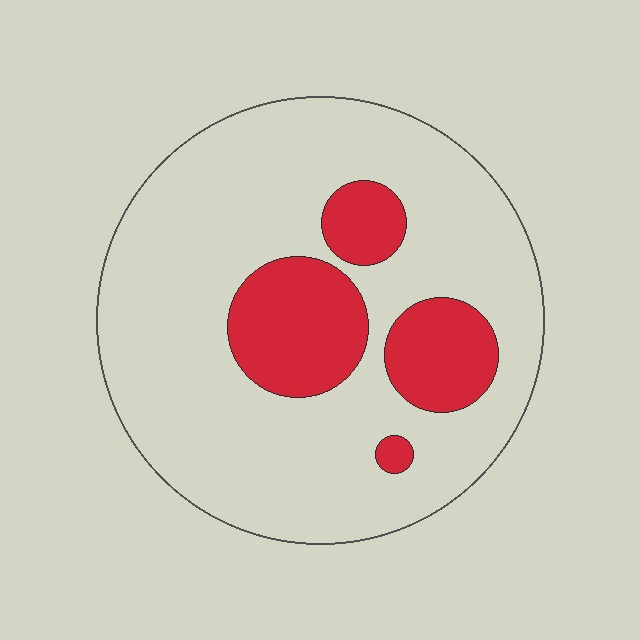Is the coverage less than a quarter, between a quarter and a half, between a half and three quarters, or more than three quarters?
Less than a quarter.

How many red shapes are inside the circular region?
4.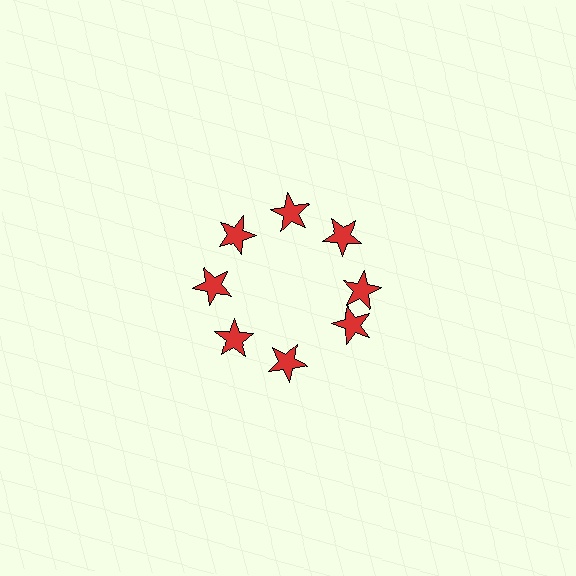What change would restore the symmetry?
The symmetry would be restored by rotating it back into even spacing with its neighbors so that all 8 stars sit at equal angles and equal distance from the center.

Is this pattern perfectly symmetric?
No. The 8 red stars are arranged in a ring, but one element near the 4 o'clock position is rotated out of alignment along the ring, breaking the 8-fold rotational symmetry.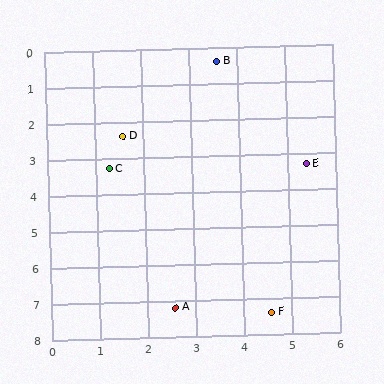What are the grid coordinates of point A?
Point A is at approximately (2.6, 7.2).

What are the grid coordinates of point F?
Point F is at approximately (4.6, 7.4).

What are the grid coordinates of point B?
Point B is at approximately (3.6, 0.4).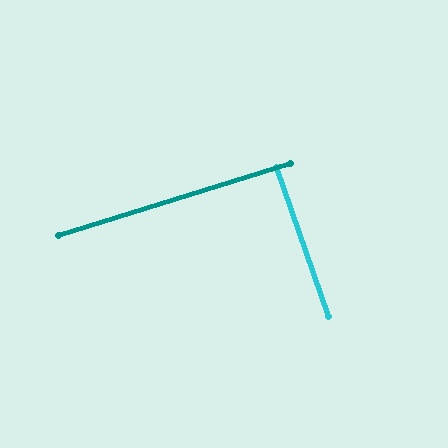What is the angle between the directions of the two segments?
Approximately 88 degrees.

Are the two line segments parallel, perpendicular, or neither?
Perpendicular — they meet at approximately 88°.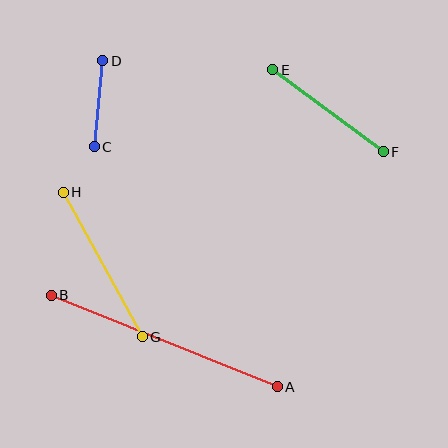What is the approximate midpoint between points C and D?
The midpoint is at approximately (98, 104) pixels.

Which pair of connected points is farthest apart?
Points A and B are farthest apart.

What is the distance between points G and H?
The distance is approximately 165 pixels.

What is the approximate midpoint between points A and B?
The midpoint is at approximately (164, 341) pixels.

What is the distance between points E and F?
The distance is approximately 138 pixels.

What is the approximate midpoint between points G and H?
The midpoint is at approximately (103, 265) pixels.